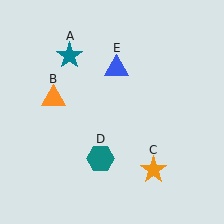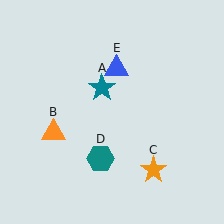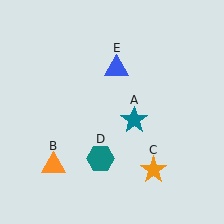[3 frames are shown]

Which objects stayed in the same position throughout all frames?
Orange star (object C) and teal hexagon (object D) and blue triangle (object E) remained stationary.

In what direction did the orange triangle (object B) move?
The orange triangle (object B) moved down.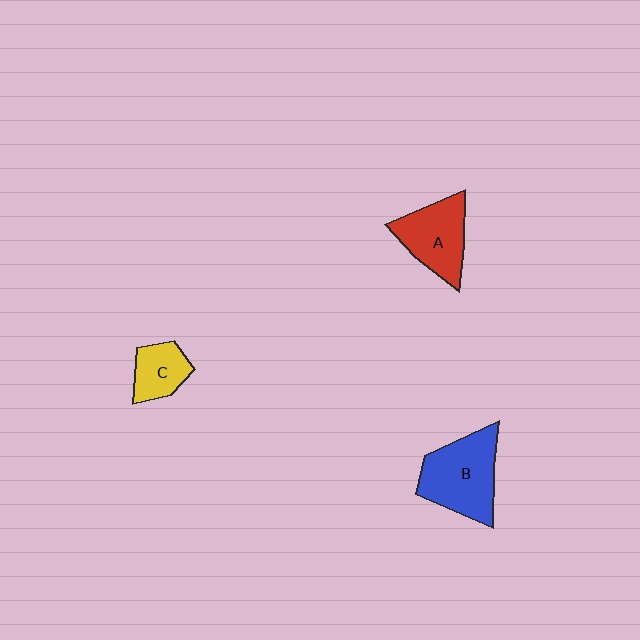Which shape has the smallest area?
Shape C (yellow).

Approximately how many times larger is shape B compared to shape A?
Approximately 1.3 times.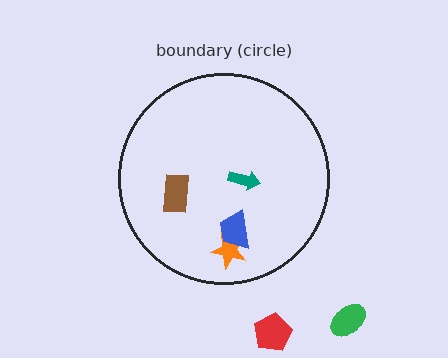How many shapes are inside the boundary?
4 inside, 2 outside.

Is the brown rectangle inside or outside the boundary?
Inside.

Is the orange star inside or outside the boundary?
Inside.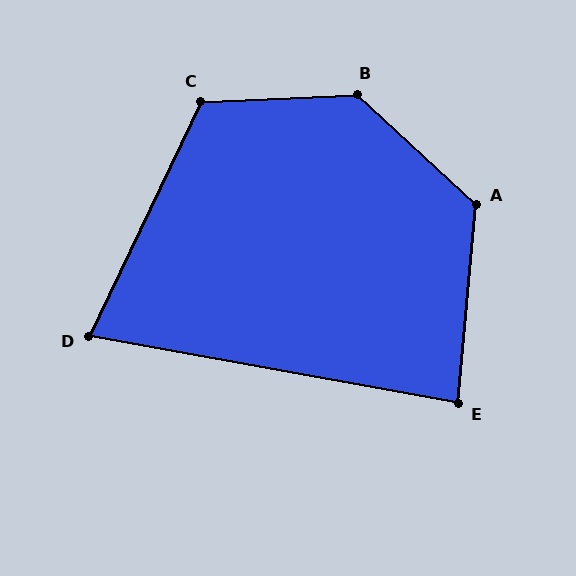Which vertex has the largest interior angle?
B, at approximately 134 degrees.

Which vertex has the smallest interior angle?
D, at approximately 75 degrees.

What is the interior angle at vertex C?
Approximately 118 degrees (obtuse).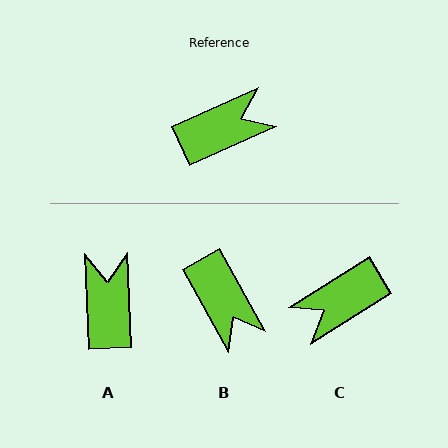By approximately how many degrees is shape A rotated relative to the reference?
Approximately 68 degrees counter-clockwise.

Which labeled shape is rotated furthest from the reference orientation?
C, about 172 degrees away.